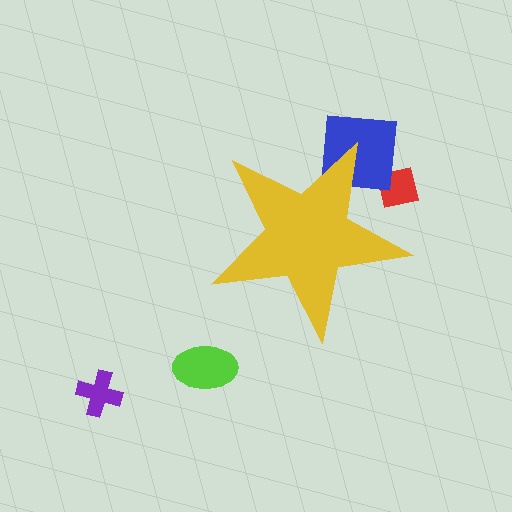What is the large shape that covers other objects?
A yellow star.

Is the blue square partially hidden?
Yes, the blue square is partially hidden behind the yellow star.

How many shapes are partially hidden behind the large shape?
2 shapes are partially hidden.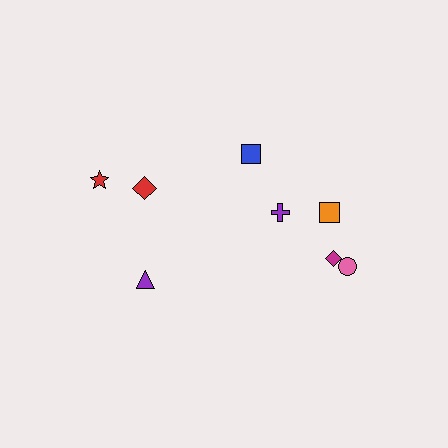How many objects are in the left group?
There are 3 objects.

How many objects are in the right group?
There are 5 objects.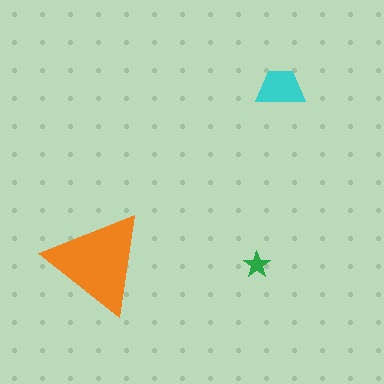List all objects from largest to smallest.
The orange triangle, the cyan trapezoid, the green star.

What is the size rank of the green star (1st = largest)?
3rd.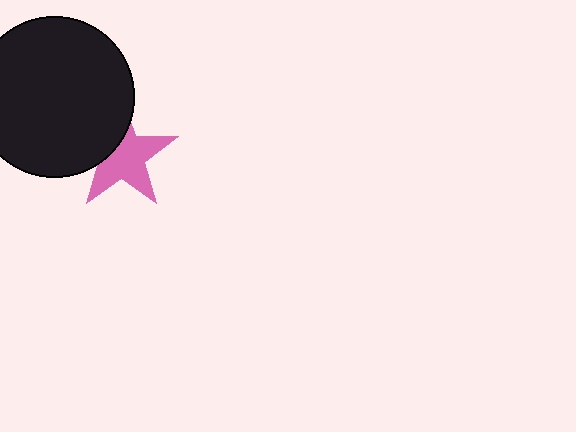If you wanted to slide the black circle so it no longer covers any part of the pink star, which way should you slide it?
Slide it toward the upper-left — that is the most direct way to separate the two shapes.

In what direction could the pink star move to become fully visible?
The pink star could move toward the lower-right. That would shift it out from behind the black circle entirely.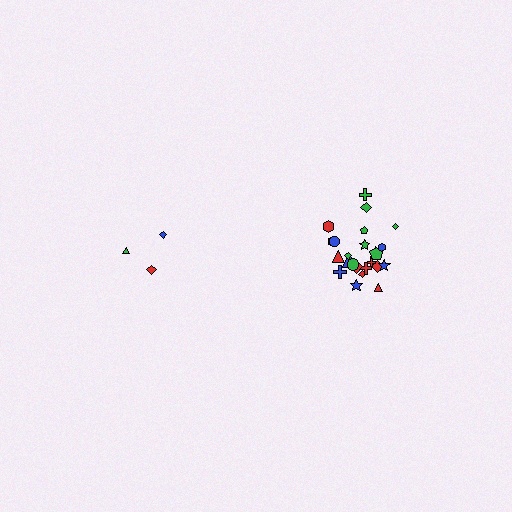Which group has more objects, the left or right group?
The right group.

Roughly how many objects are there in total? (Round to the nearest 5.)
Roughly 30 objects in total.